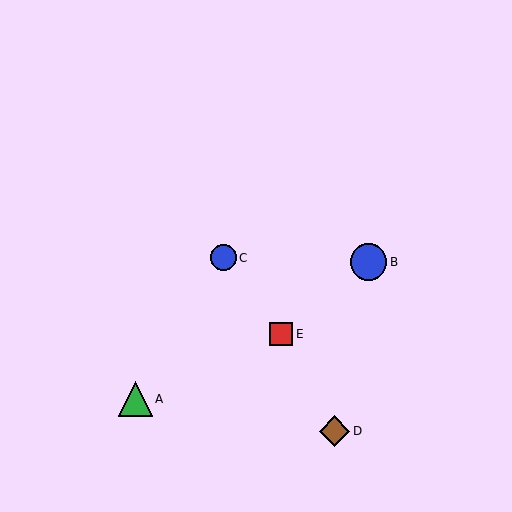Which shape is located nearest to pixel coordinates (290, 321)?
The red square (labeled E) at (281, 334) is nearest to that location.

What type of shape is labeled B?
Shape B is a blue circle.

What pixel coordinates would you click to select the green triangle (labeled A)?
Click at (135, 399) to select the green triangle A.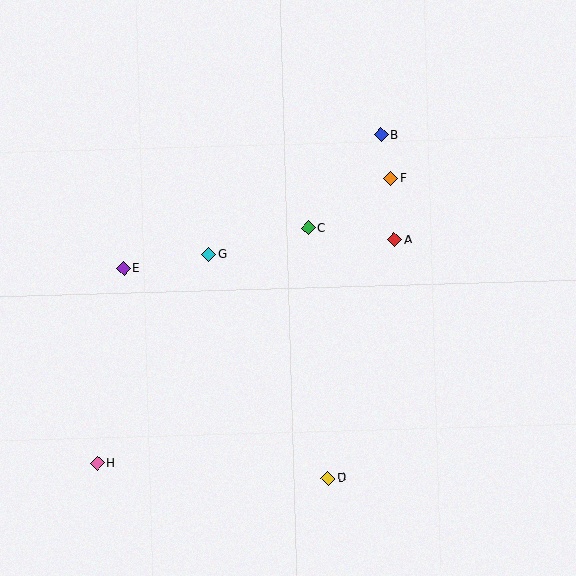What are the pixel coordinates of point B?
Point B is at (381, 135).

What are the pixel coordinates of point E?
Point E is at (124, 268).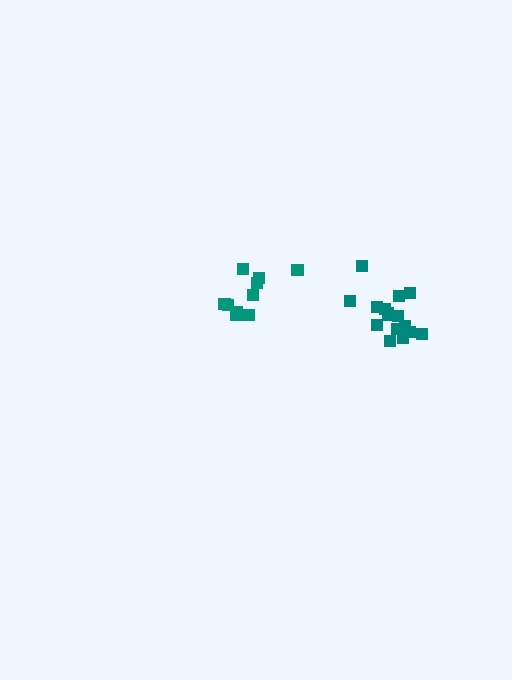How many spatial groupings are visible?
There are 2 spatial groupings.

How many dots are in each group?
Group 1: 10 dots, Group 2: 16 dots (26 total).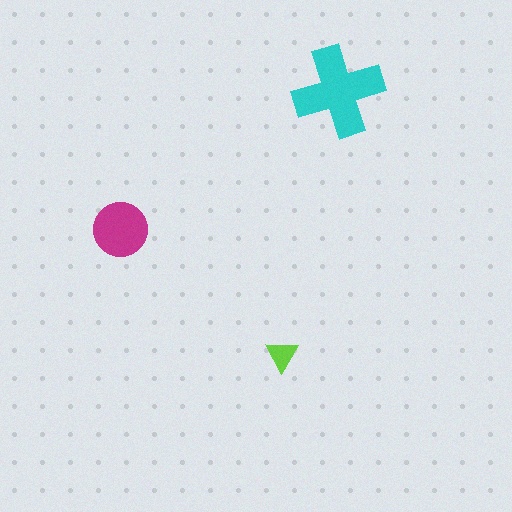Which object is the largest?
The cyan cross.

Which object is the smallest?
The lime triangle.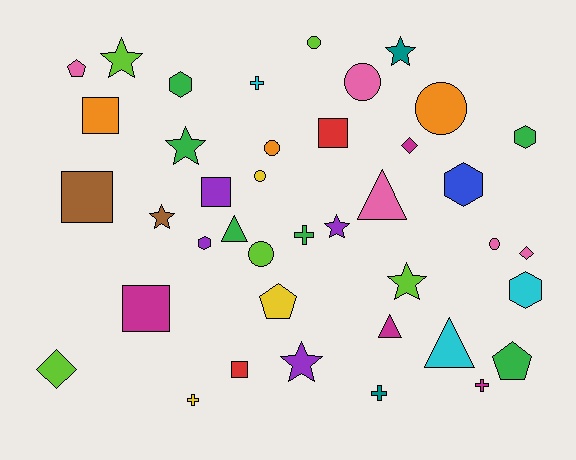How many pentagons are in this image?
There are 3 pentagons.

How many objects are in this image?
There are 40 objects.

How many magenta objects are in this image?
There are 4 magenta objects.